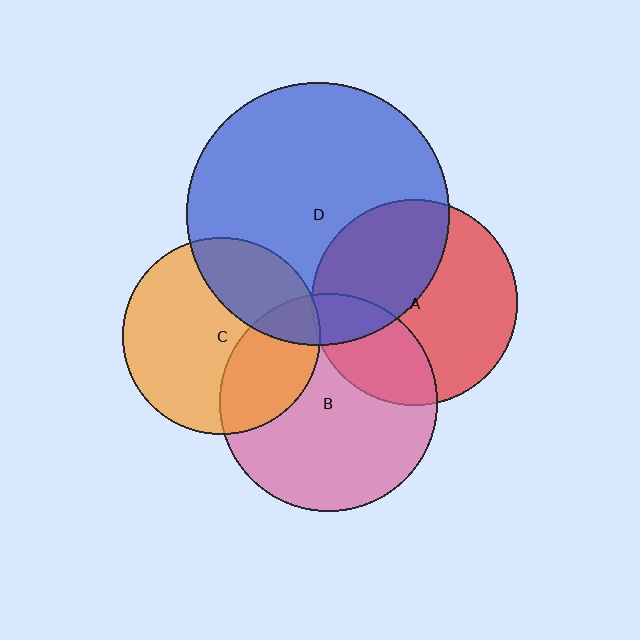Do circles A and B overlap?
Yes.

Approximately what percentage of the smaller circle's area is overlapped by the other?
Approximately 25%.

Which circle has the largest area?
Circle D (blue).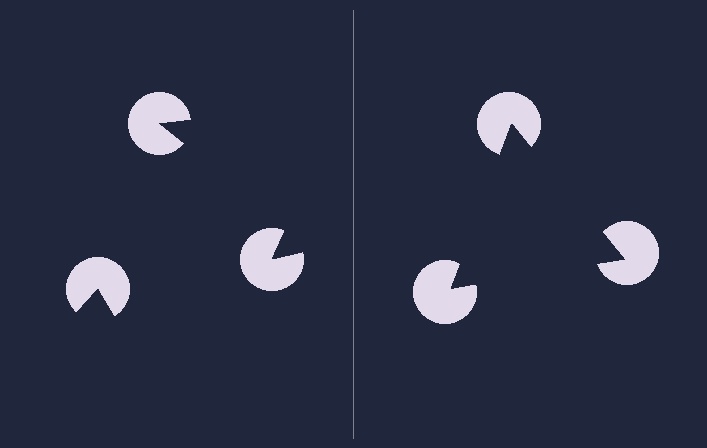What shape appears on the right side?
An illusory triangle.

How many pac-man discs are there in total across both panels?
6 — 3 on each side.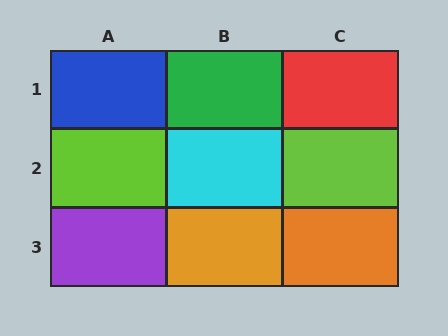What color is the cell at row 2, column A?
Lime.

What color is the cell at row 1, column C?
Red.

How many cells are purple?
1 cell is purple.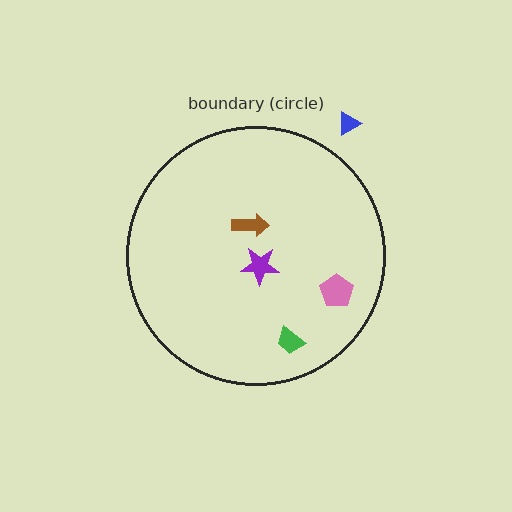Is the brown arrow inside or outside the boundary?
Inside.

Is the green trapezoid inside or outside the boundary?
Inside.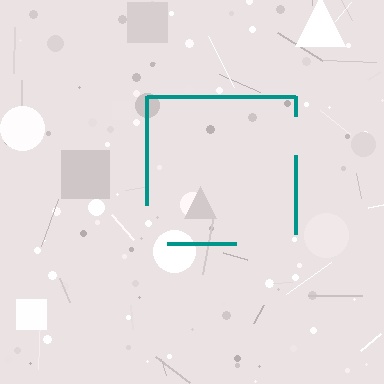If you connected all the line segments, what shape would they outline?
They would outline a square.